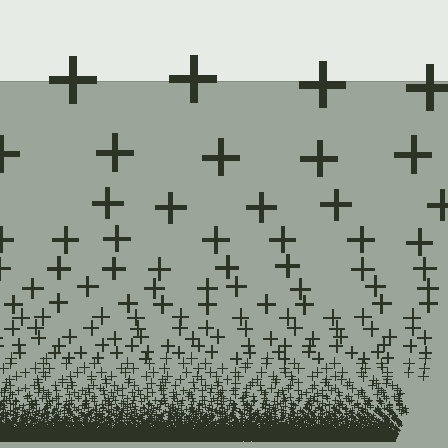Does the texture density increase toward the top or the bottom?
Density increases toward the bottom.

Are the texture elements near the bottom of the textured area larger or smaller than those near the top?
Smaller. The gradient is inverted — elements near the bottom are smaller and denser.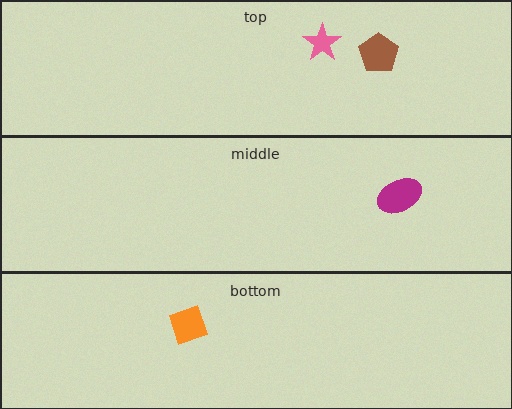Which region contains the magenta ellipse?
The middle region.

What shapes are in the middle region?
The magenta ellipse.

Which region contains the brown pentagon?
The top region.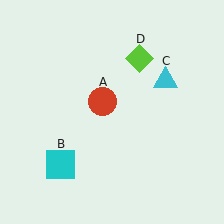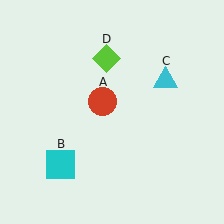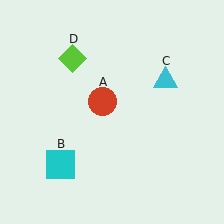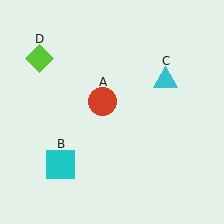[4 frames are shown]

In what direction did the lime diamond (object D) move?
The lime diamond (object D) moved left.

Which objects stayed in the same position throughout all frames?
Red circle (object A) and cyan square (object B) and cyan triangle (object C) remained stationary.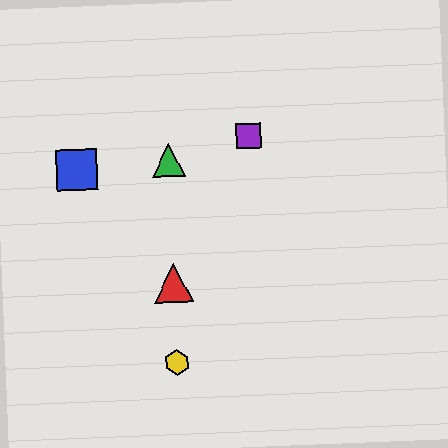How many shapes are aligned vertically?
3 shapes (the red triangle, the green triangle, the yellow hexagon) are aligned vertically.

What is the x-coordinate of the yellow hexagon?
The yellow hexagon is at x≈177.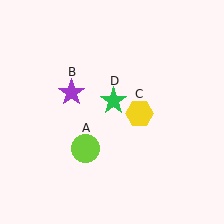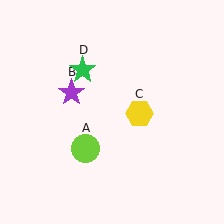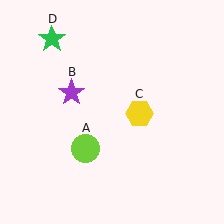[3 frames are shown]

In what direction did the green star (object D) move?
The green star (object D) moved up and to the left.